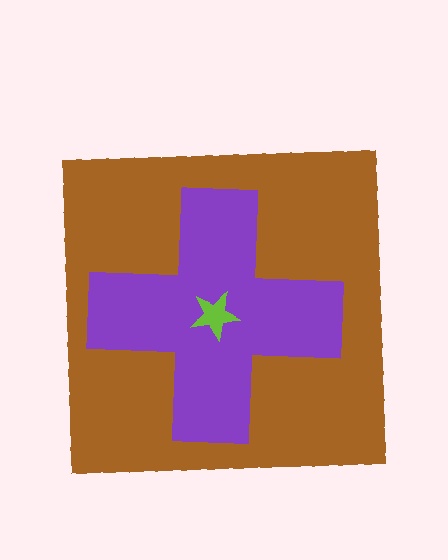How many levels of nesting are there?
3.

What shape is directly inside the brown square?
The purple cross.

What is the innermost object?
The lime star.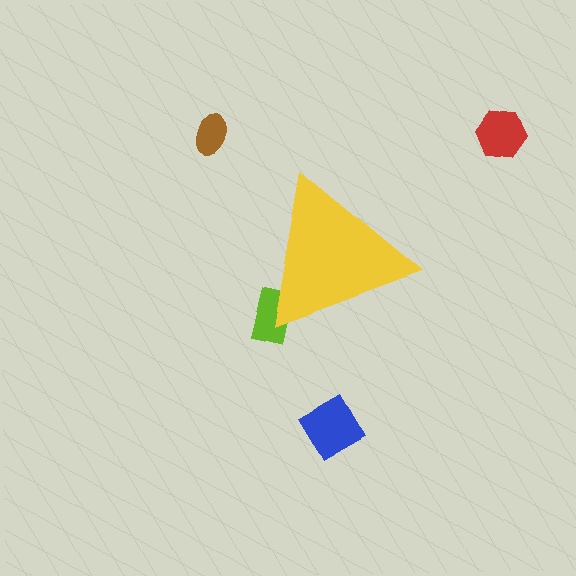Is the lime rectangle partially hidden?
Yes, the lime rectangle is partially hidden behind the yellow triangle.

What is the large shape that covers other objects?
A yellow triangle.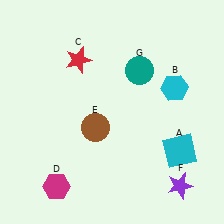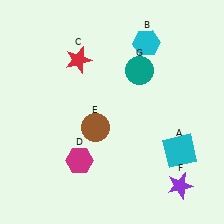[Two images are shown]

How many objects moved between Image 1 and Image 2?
2 objects moved between the two images.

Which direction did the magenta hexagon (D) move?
The magenta hexagon (D) moved up.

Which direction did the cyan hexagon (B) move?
The cyan hexagon (B) moved up.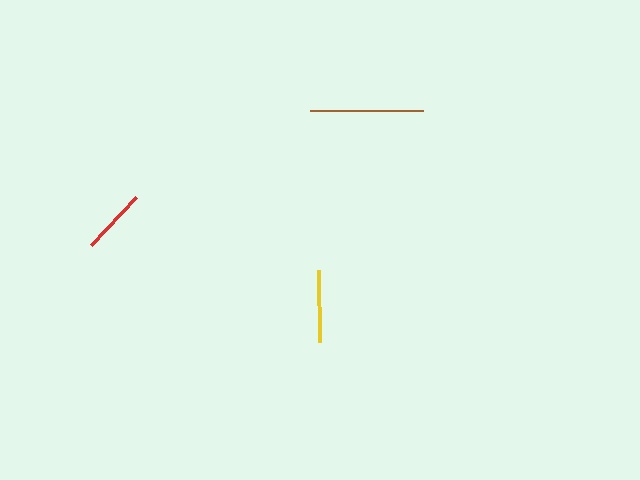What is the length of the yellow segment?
The yellow segment is approximately 72 pixels long.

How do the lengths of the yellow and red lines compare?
The yellow and red lines are approximately the same length.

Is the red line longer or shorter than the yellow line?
The yellow line is longer than the red line.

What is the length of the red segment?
The red segment is approximately 66 pixels long.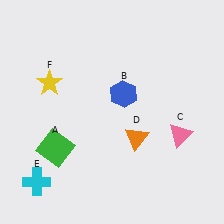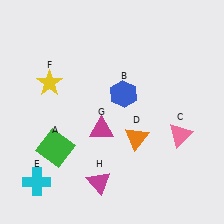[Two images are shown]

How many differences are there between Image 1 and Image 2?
There are 2 differences between the two images.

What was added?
A magenta triangle (G), a magenta triangle (H) were added in Image 2.